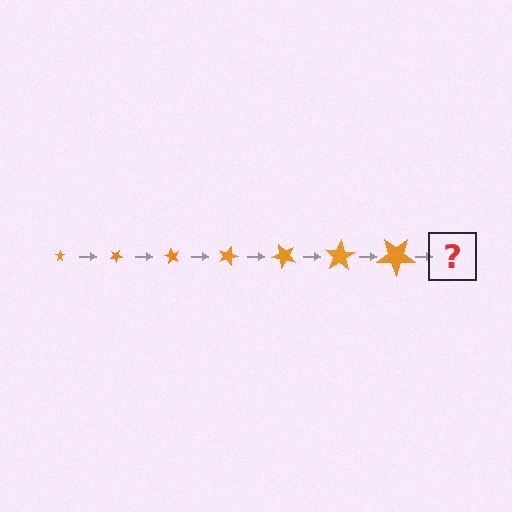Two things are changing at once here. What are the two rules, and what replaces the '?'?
The two rules are that the star grows larger each step and it rotates 30 degrees each step. The '?' should be a star, larger than the previous one and rotated 210 degrees from the start.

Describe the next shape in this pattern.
It should be a star, larger than the previous one and rotated 210 degrees from the start.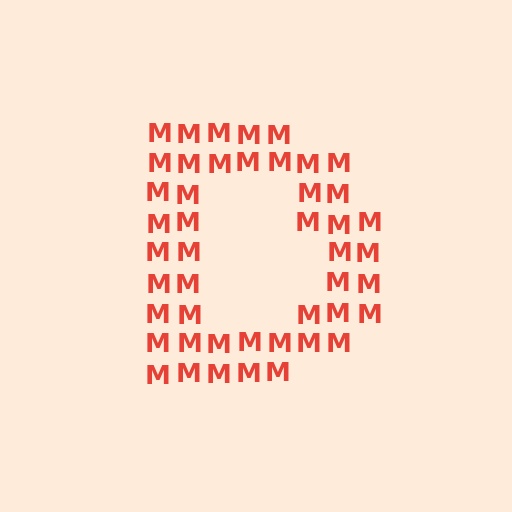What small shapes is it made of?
It is made of small letter M's.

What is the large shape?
The large shape is the letter D.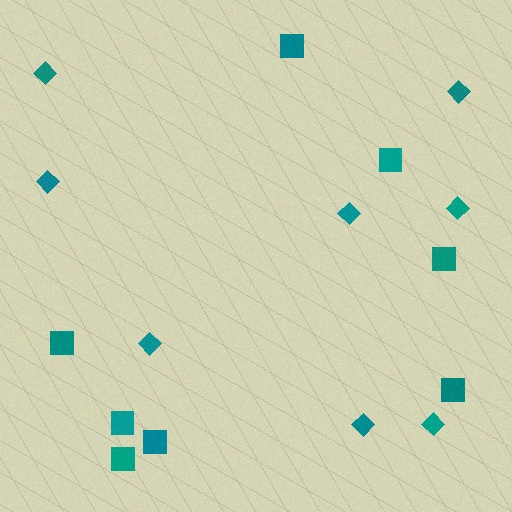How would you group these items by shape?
There are 2 groups: one group of diamonds (8) and one group of squares (8).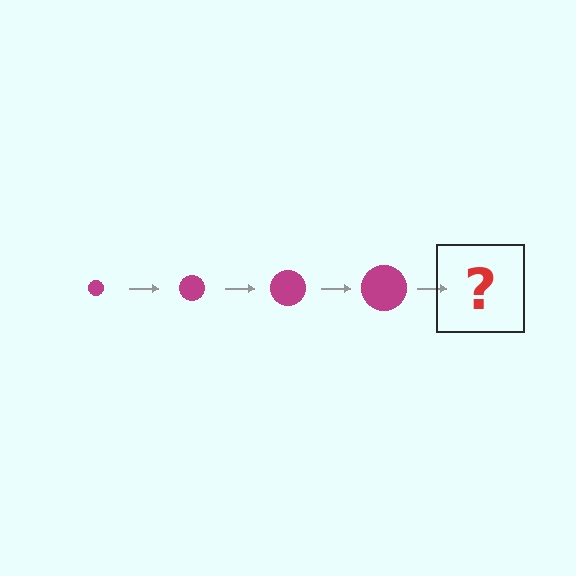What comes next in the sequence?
The next element should be a magenta circle, larger than the previous one.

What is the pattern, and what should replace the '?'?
The pattern is that the circle gets progressively larger each step. The '?' should be a magenta circle, larger than the previous one.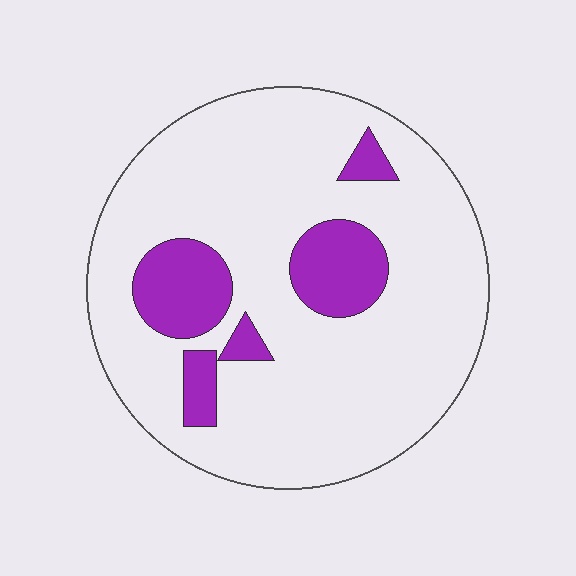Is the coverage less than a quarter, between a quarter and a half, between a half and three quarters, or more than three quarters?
Less than a quarter.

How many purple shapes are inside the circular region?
5.